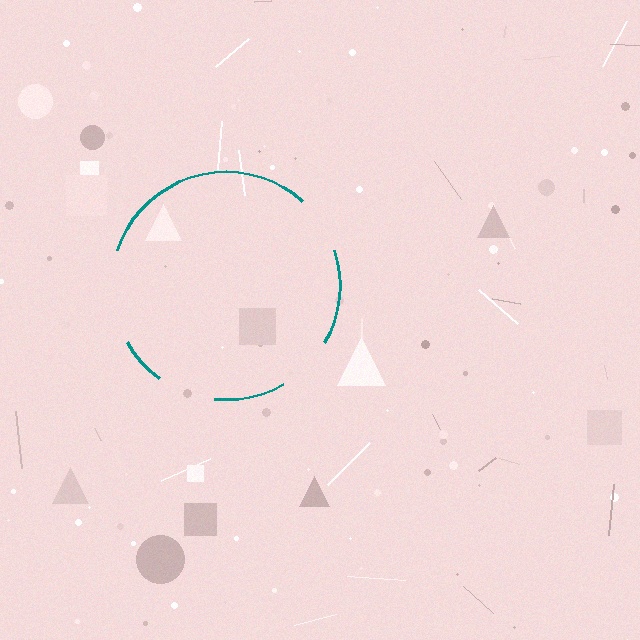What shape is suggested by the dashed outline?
The dashed outline suggests a circle.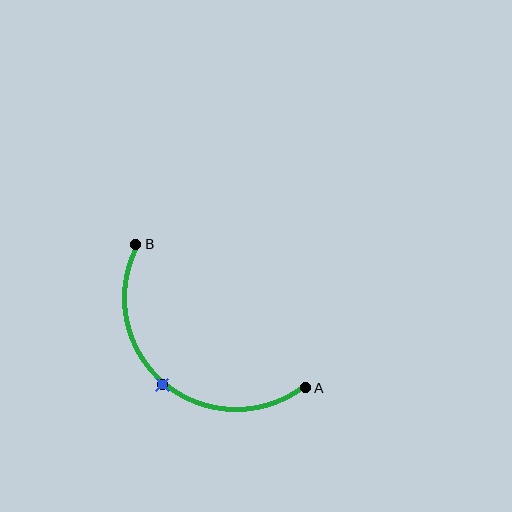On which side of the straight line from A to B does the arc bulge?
The arc bulges below and to the left of the straight line connecting A and B.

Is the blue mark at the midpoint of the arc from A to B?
Yes. The blue mark lies on the arc at equal arc-length from both A and B — it is the arc midpoint.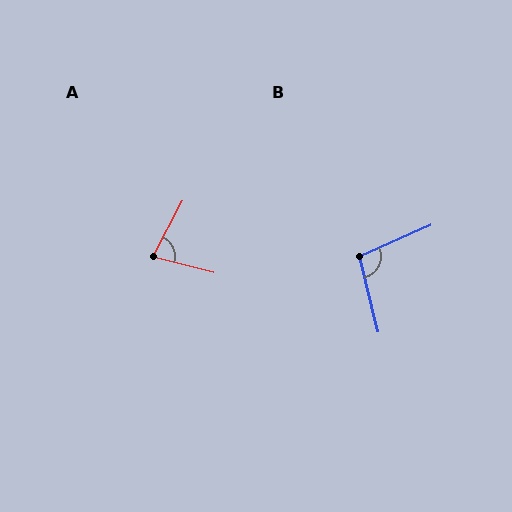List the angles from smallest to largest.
A (76°), B (100°).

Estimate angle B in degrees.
Approximately 100 degrees.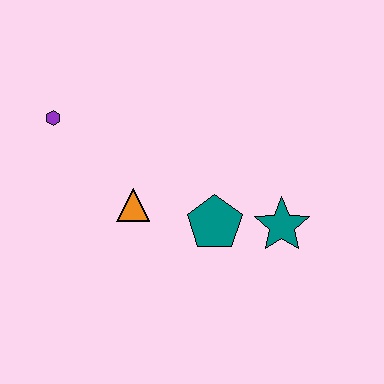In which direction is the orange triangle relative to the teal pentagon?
The orange triangle is to the left of the teal pentagon.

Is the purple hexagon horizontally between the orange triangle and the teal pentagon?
No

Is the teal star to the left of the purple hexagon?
No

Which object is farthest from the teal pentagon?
The purple hexagon is farthest from the teal pentagon.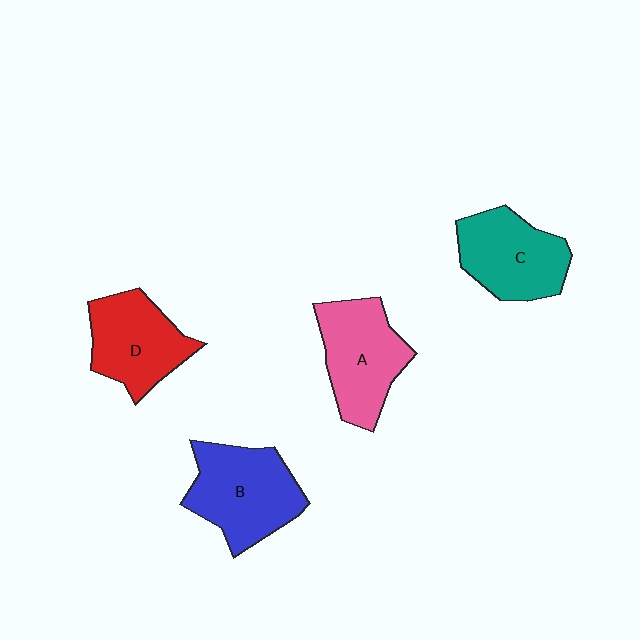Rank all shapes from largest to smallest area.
From largest to smallest: B (blue), A (pink), C (teal), D (red).